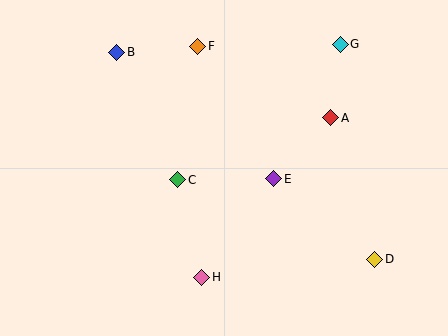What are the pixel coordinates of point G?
Point G is at (340, 44).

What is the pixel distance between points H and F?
The distance between H and F is 231 pixels.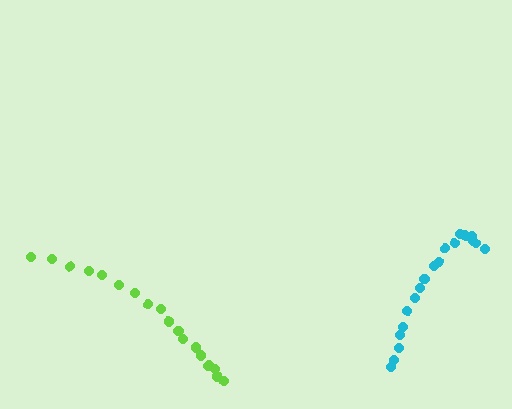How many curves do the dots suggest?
There are 2 distinct paths.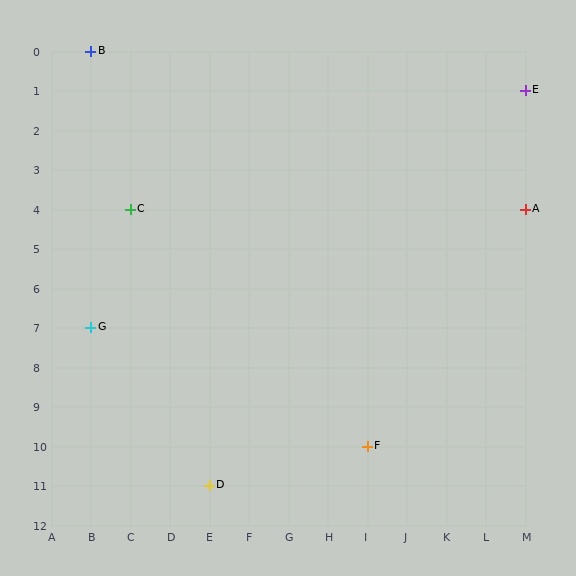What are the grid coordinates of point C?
Point C is at grid coordinates (C, 4).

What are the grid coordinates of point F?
Point F is at grid coordinates (I, 10).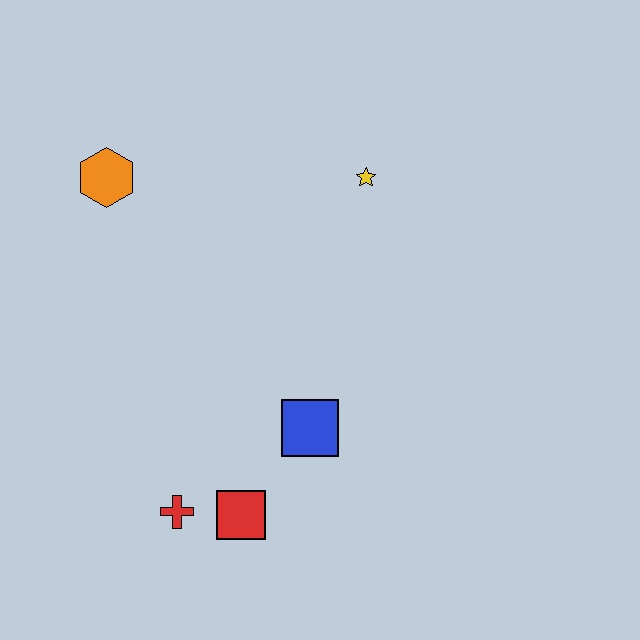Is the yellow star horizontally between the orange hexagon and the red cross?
No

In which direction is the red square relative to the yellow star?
The red square is below the yellow star.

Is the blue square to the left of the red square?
No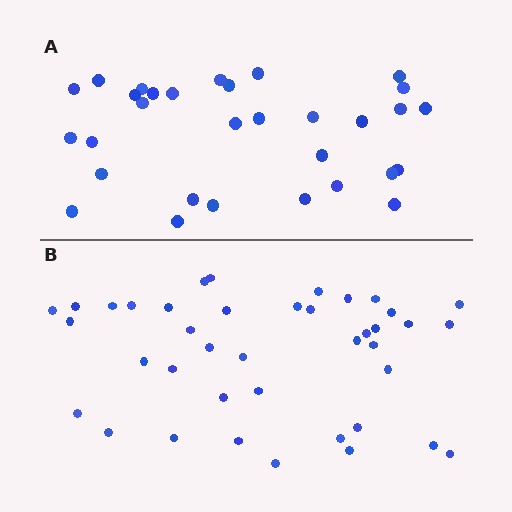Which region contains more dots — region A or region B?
Region B (the bottom region) has more dots.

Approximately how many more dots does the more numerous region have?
Region B has roughly 8 or so more dots than region A.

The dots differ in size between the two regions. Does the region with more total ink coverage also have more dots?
No. Region A has more total ink coverage because its dots are larger, but region B actually contains more individual dots. Total area can be misleading — the number of items is what matters here.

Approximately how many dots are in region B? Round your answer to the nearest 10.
About 40 dots.